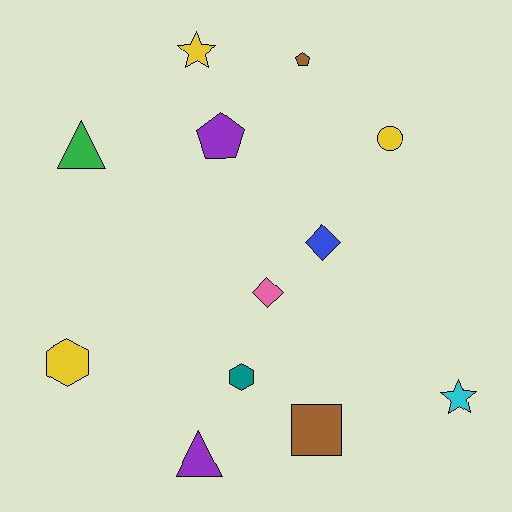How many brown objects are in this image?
There are 2 brown objects.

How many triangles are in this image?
There are 2 triangles.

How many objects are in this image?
There are 12 objects.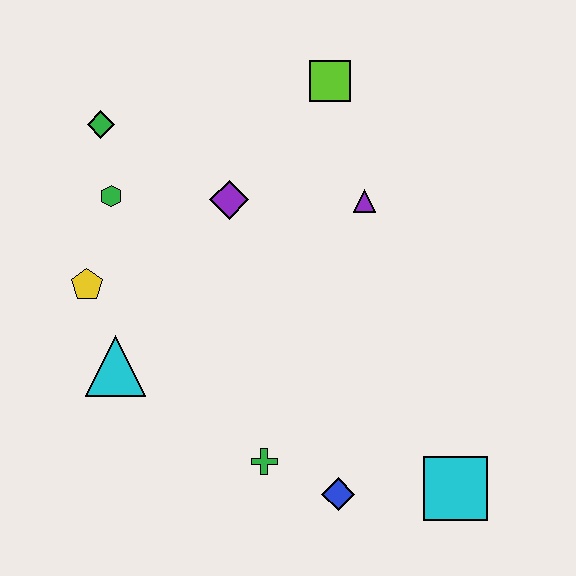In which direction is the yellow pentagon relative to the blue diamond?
The yellow pentagon is to the left of the blue diamond.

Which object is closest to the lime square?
The purple triangle is closest to the lime square.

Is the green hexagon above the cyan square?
Yes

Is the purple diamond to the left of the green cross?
Yes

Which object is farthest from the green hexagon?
The cyan square is farthest from the green hexagon.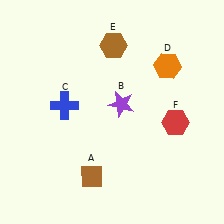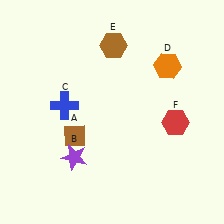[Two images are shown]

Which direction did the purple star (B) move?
The purple star (B) moved down.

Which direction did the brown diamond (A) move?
The brown diamond (A) moved up.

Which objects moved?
The objects that moved are: the brown diamond (A), the purple star (B).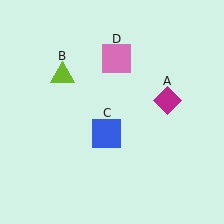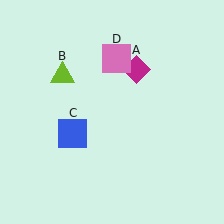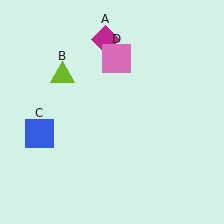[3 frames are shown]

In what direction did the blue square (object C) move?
The blue square (object C) moved left.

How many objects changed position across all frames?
2 objects changed position: magenta diamond (object A), blue square (object C).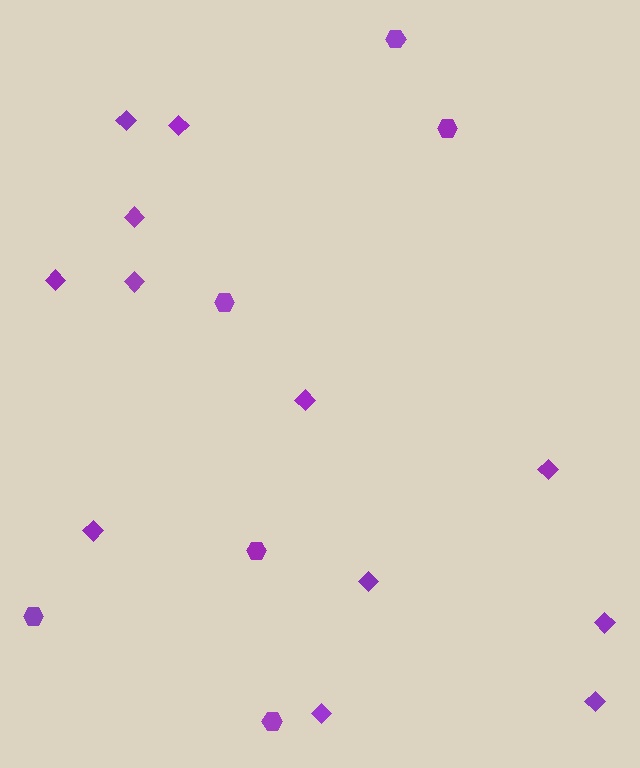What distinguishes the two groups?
There are 2 groups: one group of hexagons (6) and one group of diamonds (12).